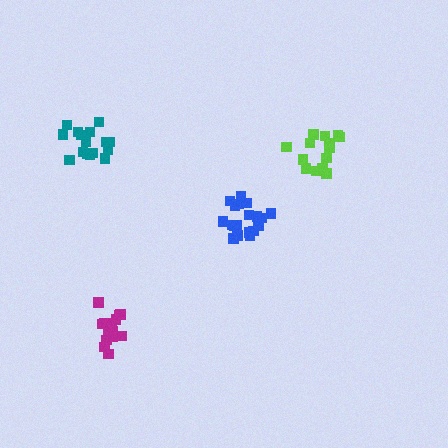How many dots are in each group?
Group 1: 19 dots, Group 2: 16 dots, Group 3: 15 dots, Group 4: 15 dots (65 total).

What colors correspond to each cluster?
The clusters are colored: blue, teal, lime, magenta.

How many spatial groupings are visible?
There are 4 spatial groupings.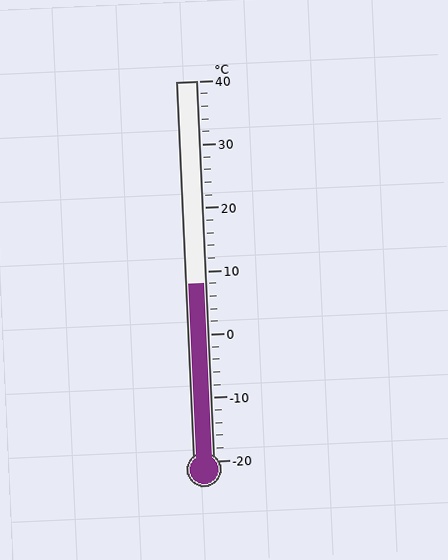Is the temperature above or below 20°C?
The temperature is below 20°C.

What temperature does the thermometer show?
The thermometer shows approximately 8°C.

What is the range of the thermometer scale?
The thermometer scale ranges from -20°C to 40°C.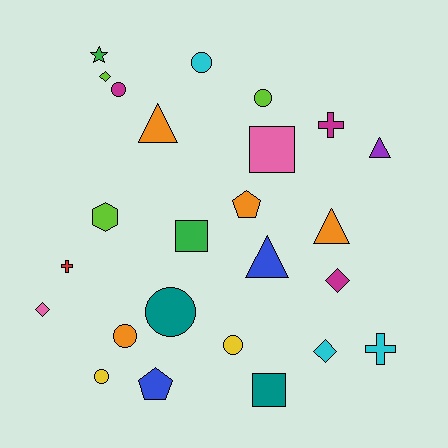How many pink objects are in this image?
There are 2 pink objects.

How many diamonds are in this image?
There are 4 diamonds.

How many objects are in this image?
There are 25 objects.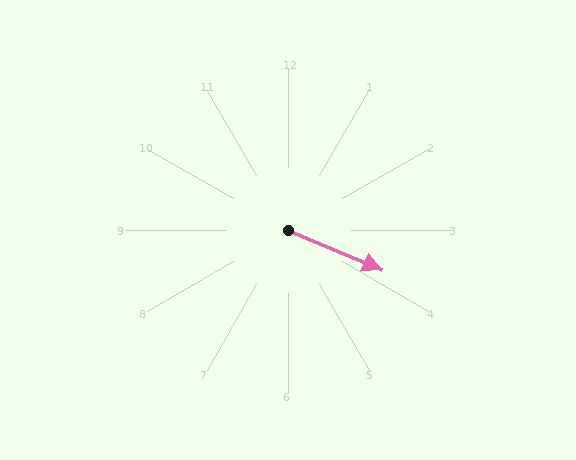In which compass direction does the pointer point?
Southeast.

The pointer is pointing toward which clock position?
Roughly 4 o'clock.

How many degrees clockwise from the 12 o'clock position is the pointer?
Approximately 113 degrees.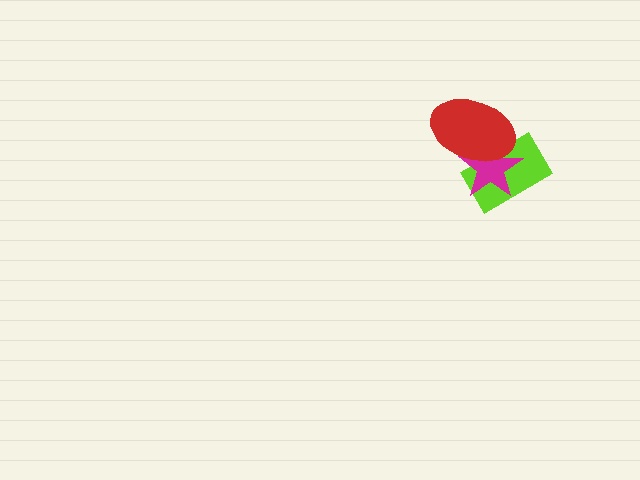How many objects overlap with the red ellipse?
2 objects overlap with the red ellipse.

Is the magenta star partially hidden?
Yes, it is partially covered by another shape.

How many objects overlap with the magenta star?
2 objects overlap with the magenta star.